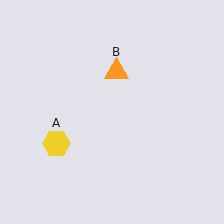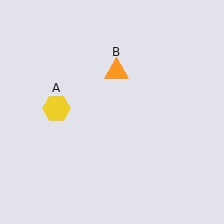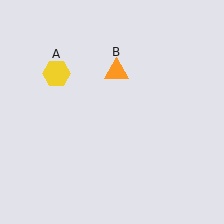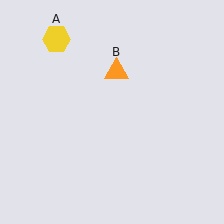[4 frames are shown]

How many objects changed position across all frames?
1 object changed position: yellow hexagon (object A).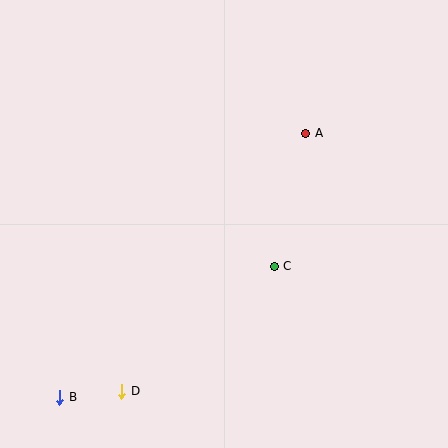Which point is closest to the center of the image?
Point C at (274, 266) is closest to the center.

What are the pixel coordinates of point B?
Point B is at (60, 397).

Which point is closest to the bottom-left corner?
Point B is closest to the bottom-left corner.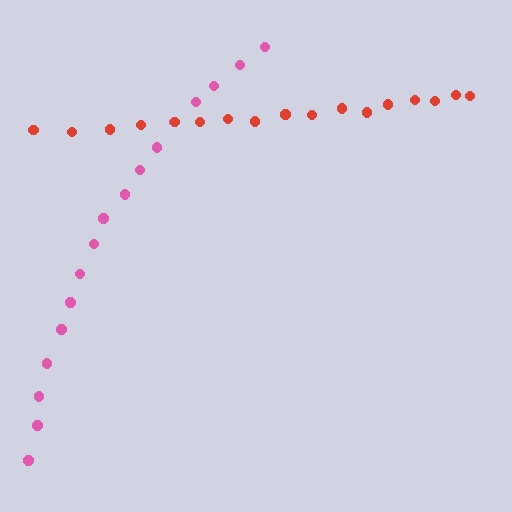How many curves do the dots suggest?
There are 2 distinct paths.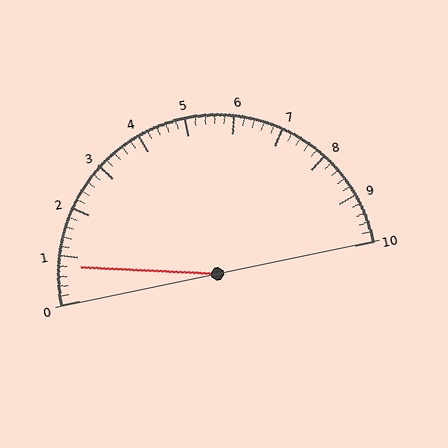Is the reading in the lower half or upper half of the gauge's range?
The reading is in the lower half of the range (0 to 10).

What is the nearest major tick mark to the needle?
The nearest major tick mark is 1.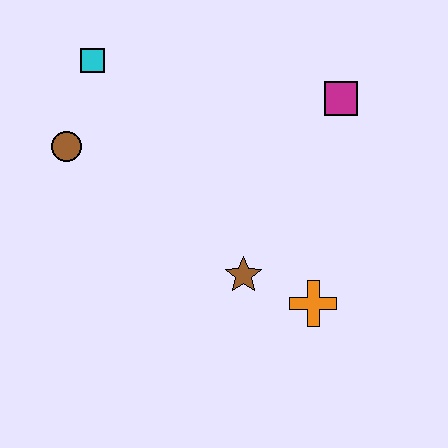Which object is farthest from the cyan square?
The orange cross is farthest from the cyan square.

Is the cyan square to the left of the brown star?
Yes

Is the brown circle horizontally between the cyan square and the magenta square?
No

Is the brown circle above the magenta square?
No